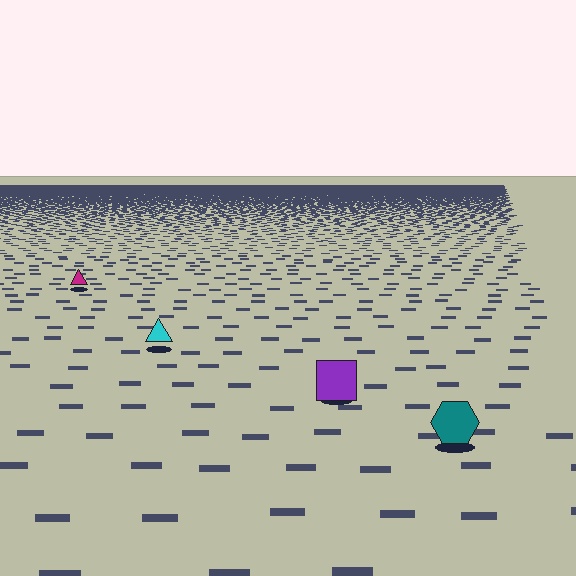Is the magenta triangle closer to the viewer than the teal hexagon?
No. The teal hexagon is closer — you can tell from the texture gradient: the ground texture is coarser near it.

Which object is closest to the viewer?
The teal hexagon is closest. The texture marks near it are larger and more spread out.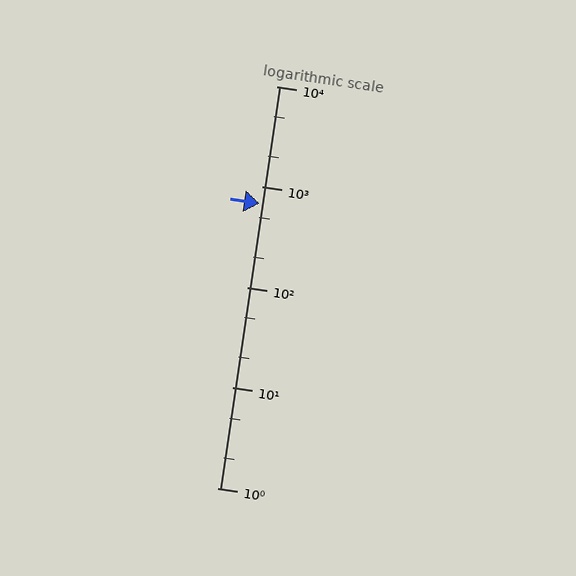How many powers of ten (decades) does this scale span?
The scale spans 4 decades, from 1 to 10000.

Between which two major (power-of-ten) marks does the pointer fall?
The pointer is between 100 and 1000.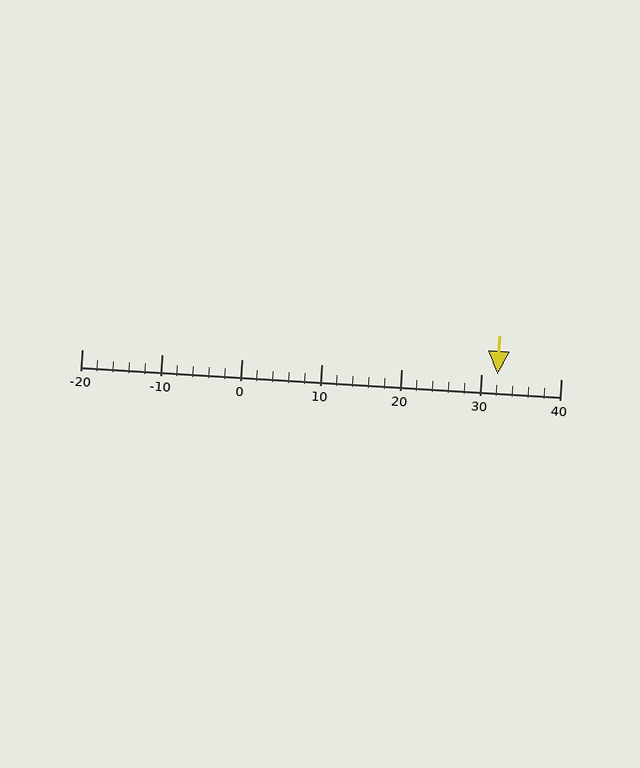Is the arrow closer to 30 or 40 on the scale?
The arrow is closer to 30.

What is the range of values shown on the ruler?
The ruler shows values from -20 to 40.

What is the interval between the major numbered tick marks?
The major tick marks are spaced 10 units apart.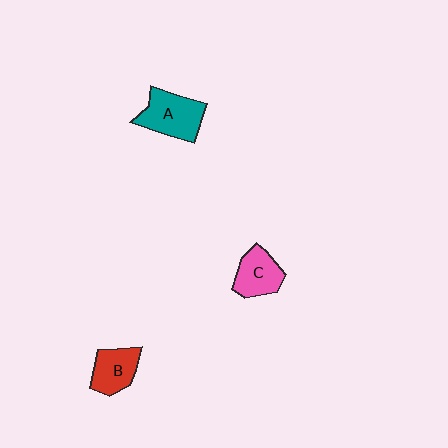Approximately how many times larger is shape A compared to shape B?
Approximately 1.3 times.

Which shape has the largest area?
Shape A (teal).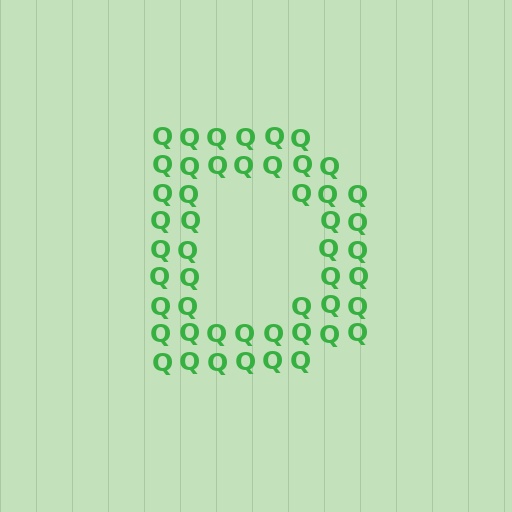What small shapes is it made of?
It is made of small letter Q's.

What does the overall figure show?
The overall figure shows the letter D.